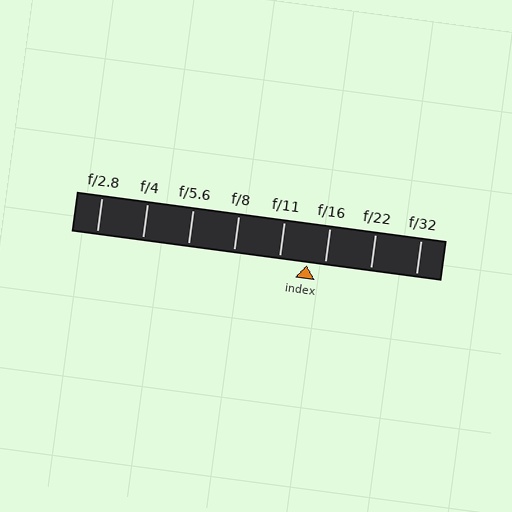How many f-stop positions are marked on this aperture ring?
There are 8 f-stop positions marked.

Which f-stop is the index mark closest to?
The index mark is closest to f/16.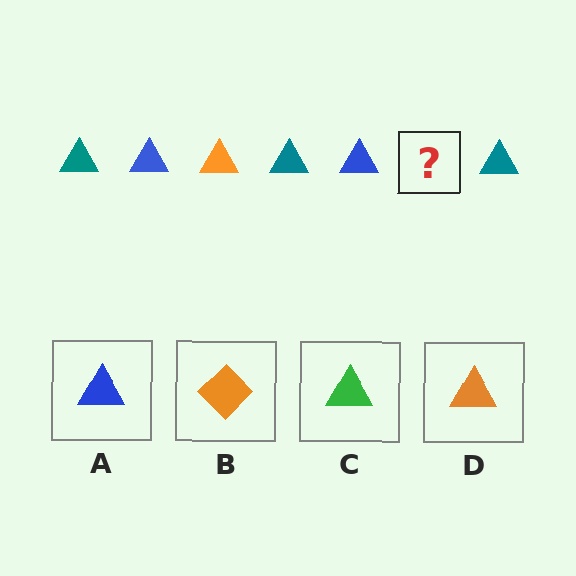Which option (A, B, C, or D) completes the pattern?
D.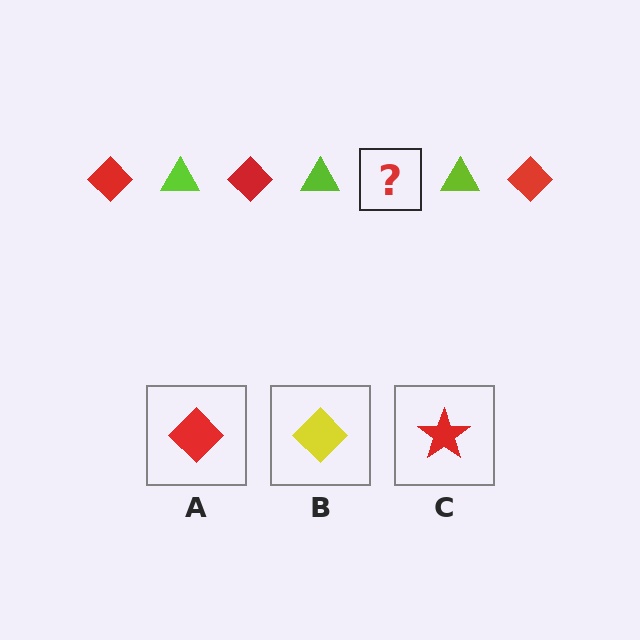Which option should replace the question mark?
Option A.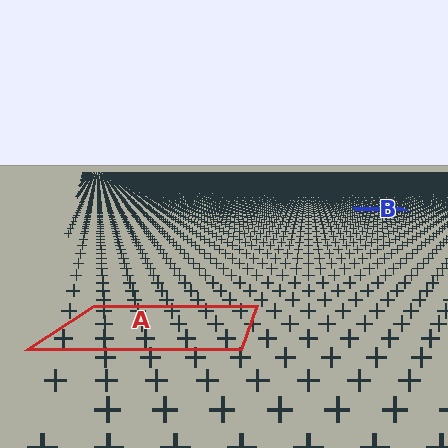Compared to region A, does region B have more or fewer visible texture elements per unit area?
Region B has more texture elements per unit area — they are packed more densely because it is farther away.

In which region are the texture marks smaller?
The texture marks are smaller in region B, because it is farther away.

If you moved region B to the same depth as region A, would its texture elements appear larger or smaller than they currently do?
They would appear larger. At a closer depth, the same texture elements are projected at a bigger on-screen size.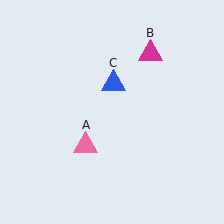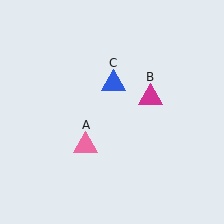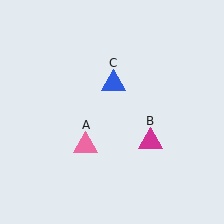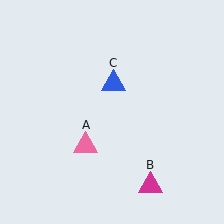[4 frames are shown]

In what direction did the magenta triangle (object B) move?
The magenta triangle (object B) moved down.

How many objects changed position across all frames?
1 object changed position: magenta triangle (object B).